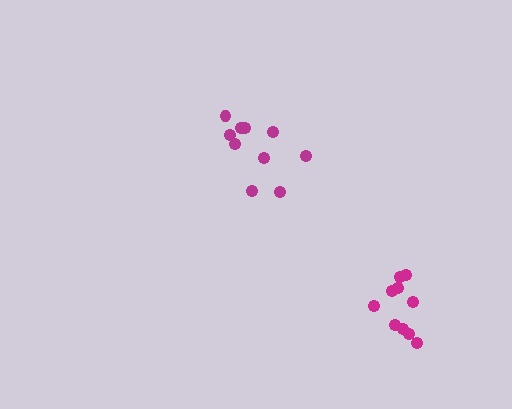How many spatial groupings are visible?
There are 2 spatial groupings.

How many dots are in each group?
Group 1: 10 dots, Group 2: 10 dots (20 total).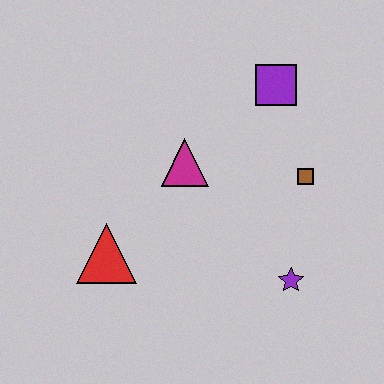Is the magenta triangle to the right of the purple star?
No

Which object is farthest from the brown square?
The red triangle is farthest from the brown square.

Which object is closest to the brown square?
The purple square is closest to the brown square.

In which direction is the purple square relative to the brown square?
The purple square is above the brown square.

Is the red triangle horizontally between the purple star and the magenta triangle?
No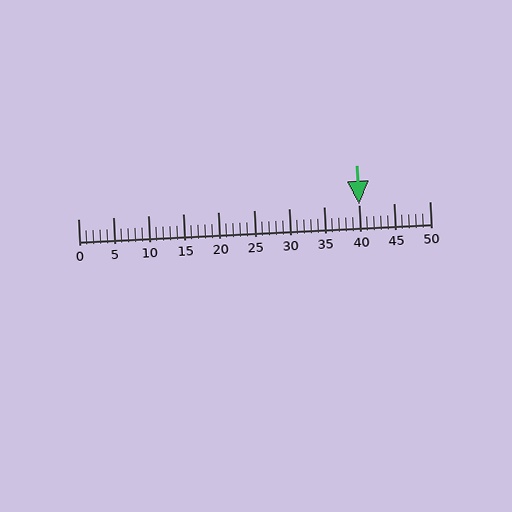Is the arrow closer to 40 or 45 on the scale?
The arrow is closer to 40.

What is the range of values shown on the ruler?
The ruler shows values from 0 to 50.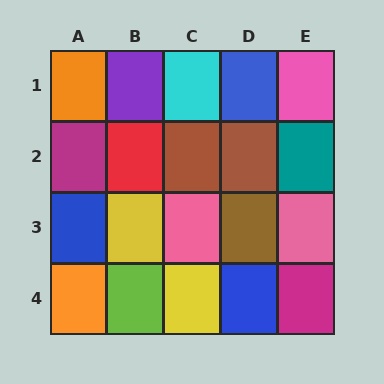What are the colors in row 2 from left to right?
Magenta, red, brown, brown, teal.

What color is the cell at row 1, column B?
Purple.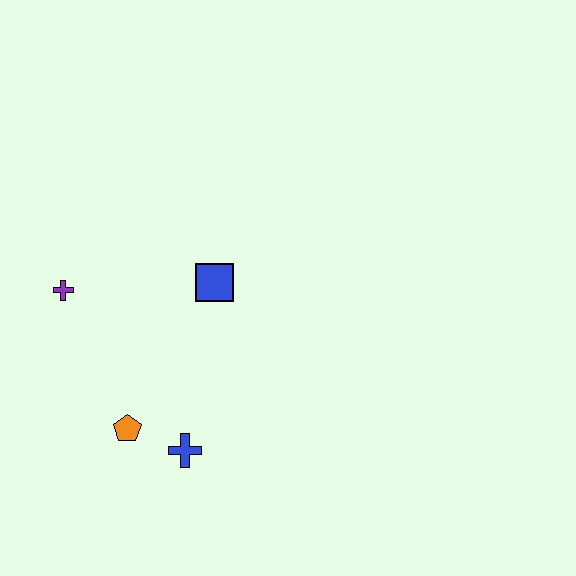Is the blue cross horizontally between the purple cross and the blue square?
Yes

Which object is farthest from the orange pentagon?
The blue square is farthest from the orange pentagon.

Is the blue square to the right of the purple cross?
Yes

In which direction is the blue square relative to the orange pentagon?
The blue square is above the orange pentagon.